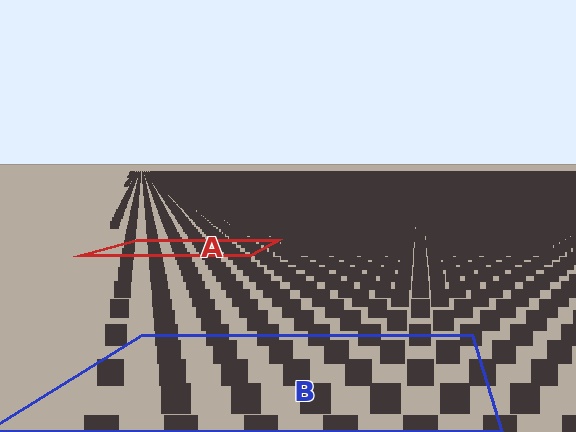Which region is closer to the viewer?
Region B is closer. The texture elements there are larger and more spread out.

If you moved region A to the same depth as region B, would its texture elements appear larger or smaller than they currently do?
They would appear larger. At a closer depth, the same texture elements are projected at a bigger on-screen size.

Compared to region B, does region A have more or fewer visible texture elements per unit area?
Region A has more texture elements per unit area — they are packed more densely because it is farther away.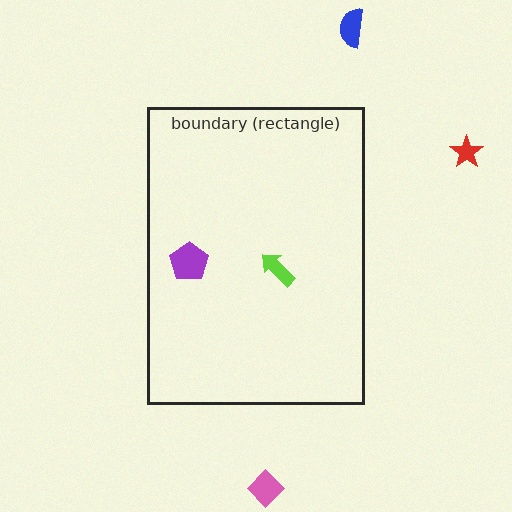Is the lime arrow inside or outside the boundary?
Inside.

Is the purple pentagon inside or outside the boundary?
Inside.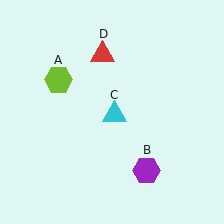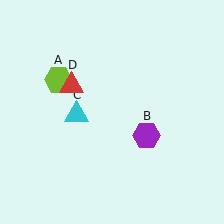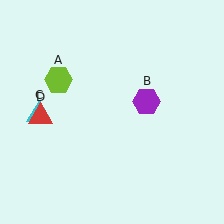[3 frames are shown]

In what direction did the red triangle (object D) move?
The red triangle (object D) moved down and to the left.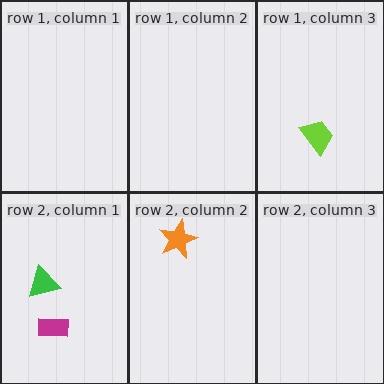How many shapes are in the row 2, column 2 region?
1.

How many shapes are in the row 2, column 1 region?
2.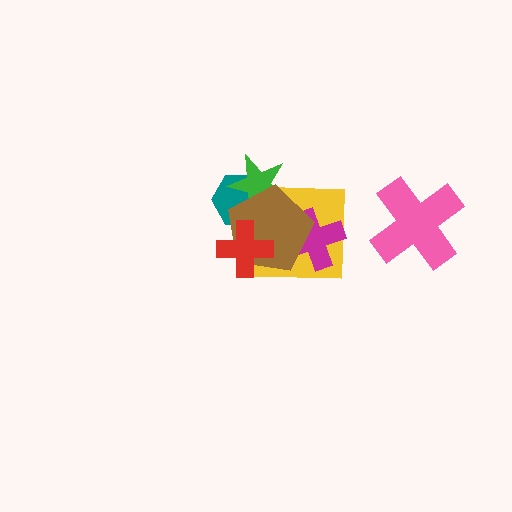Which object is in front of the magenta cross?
The brown pentagon is in front of the magenta cross.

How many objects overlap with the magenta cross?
2 objects overlap with the magenta cross.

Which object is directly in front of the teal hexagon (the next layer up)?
The green star is directly in front of the teal hexagon.